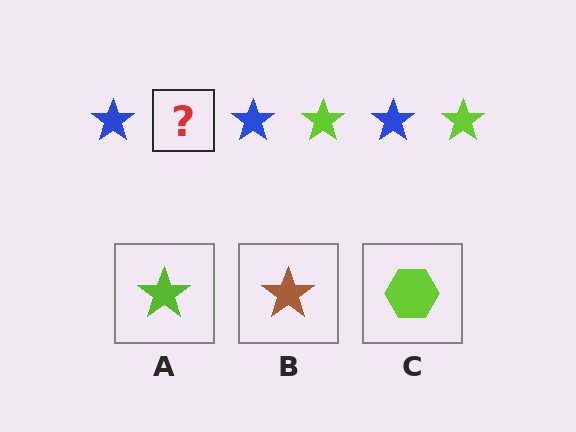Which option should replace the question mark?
Option A.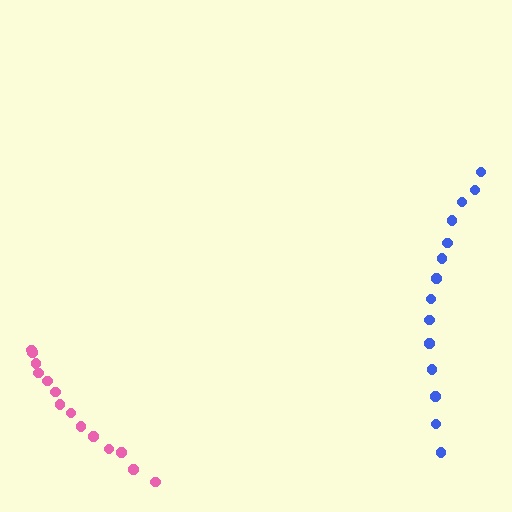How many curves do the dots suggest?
There are 2 distinct paths.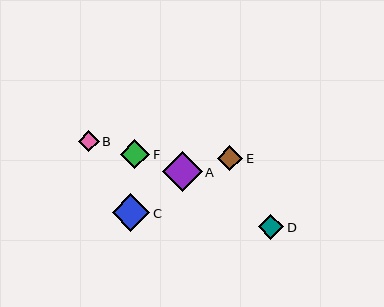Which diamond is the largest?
Diamond A is the largest with a size of approximately 40 pixels.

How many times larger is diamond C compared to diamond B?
Diamond C is approximately 1.8 times the size of diamond B.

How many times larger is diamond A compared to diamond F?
Diamond A is approximately 1.4 times the size of diamond F.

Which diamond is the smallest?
Diamond B is the smallest with a size of approximately 21 pixels.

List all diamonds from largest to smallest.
From largest to smallest: A, C, F, D, E, B.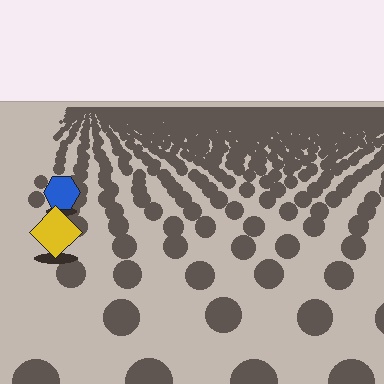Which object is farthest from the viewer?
The blue hexagon is farthest from the viewer. It appears smaller and the ground texture around it is denser.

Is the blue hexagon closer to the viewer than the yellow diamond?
No. The yellow diamond is closer — you can tell from the texture gradient: the ground texture is coarser near it.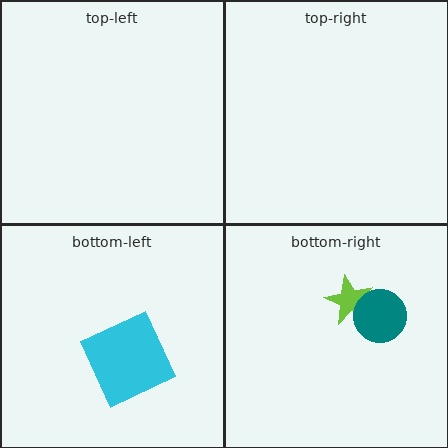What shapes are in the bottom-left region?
The cyan square.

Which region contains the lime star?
The bottom-right region.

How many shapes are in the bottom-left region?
1.